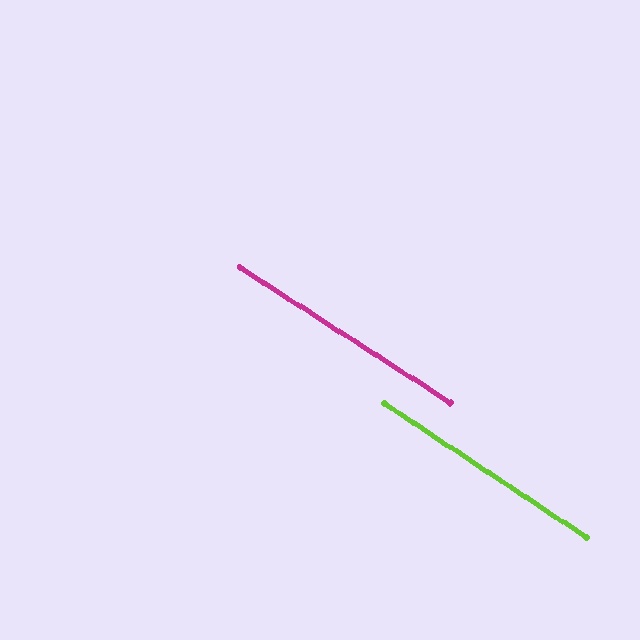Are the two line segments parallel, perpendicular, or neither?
Parallel — their directions differ by only 0.7°.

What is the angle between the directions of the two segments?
Approximately 1 degree.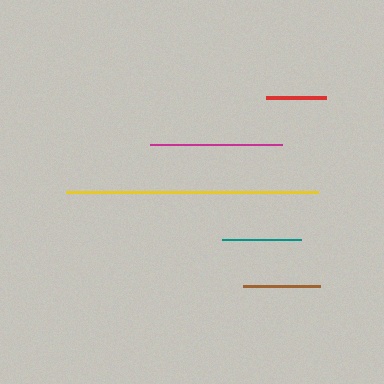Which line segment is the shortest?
The red line is the shortest at approximately 60 pixels.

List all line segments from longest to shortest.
From longest to shortest: yellow, magenta, teal, brown, red.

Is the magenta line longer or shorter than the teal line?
The magenta line is longer than the teal line.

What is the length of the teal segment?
The teal segment is approximately 79 pixels long.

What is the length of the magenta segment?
The magenta segment is approximately 132 pixels long.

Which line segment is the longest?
The yellow line is the longest at approximately 252 pixels.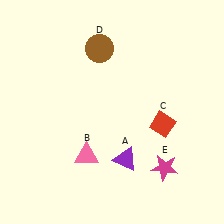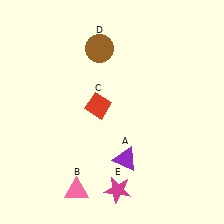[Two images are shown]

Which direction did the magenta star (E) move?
The magenta star (E) moved left.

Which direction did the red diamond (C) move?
The red diamond (C) moved left.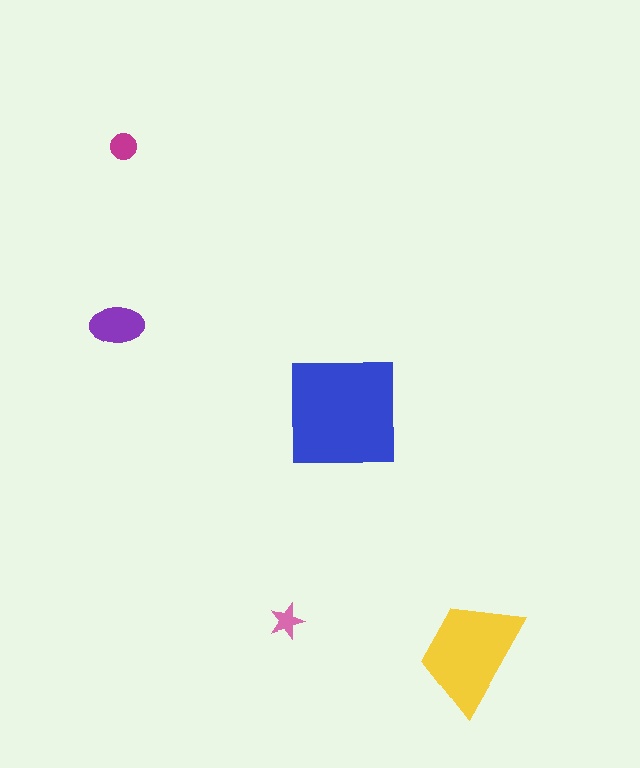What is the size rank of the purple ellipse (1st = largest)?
3rd.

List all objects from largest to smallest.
The blue square, the yellow trapezoid, the purple ellipse, the magenta circle, the pink star.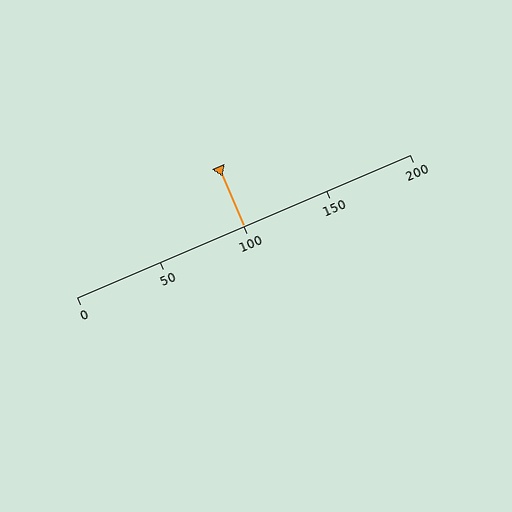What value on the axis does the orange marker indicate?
The marker indicates approximately 100.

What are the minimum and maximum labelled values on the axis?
The axis runs from 0 to 200.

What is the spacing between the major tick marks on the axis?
The major ticks are spaced 50 apart.